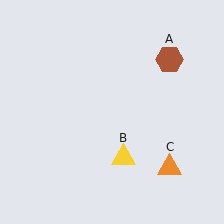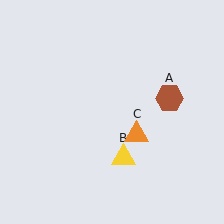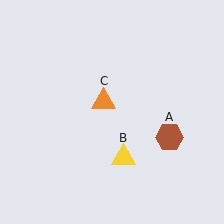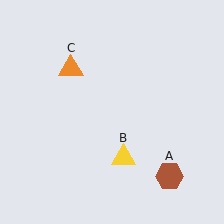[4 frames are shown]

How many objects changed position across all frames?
2 objects changed position: brown hexagon (object A), orange triangle (object C).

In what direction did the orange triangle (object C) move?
The orange triangle (object C) moved up and to the left.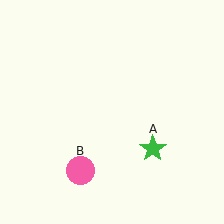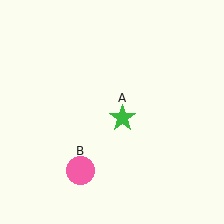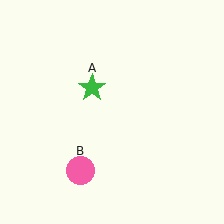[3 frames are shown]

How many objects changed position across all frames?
1 object changed position: green star (object A).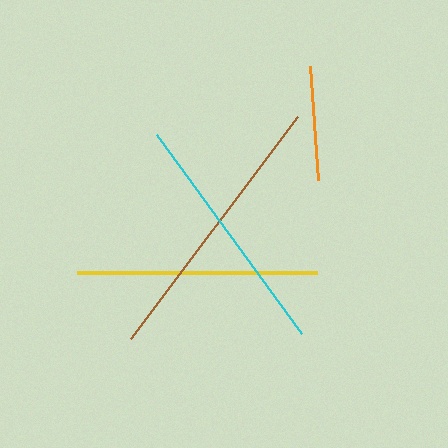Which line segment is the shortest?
The orange line is the shortest at approximately 115 pixels.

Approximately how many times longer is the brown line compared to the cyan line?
The brown line is approximately 1.1 times the length of the cyan line.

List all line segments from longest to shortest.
From longest to shortest: brown, cyan, yellow, orange.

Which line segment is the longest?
The brown line is the longest at approximately 278 pixels.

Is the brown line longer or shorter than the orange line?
The brown line is longer than the orange line.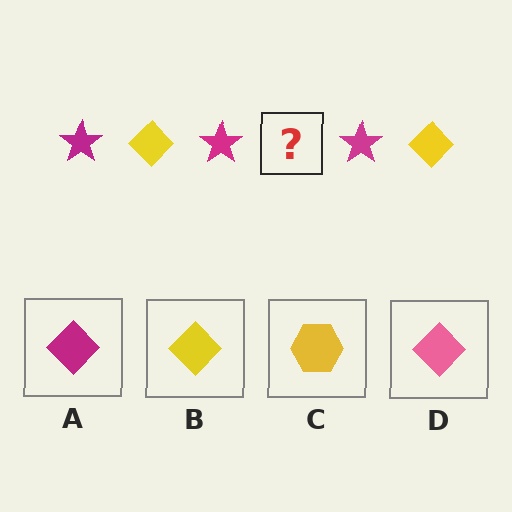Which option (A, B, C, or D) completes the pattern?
B.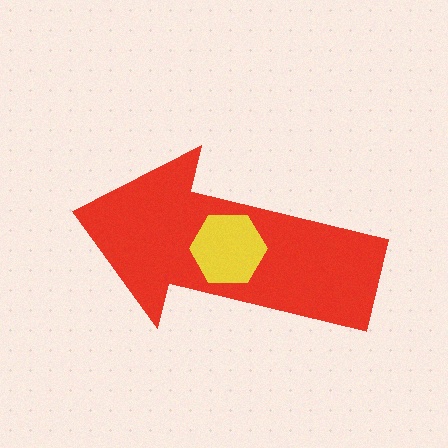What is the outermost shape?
The red arrow.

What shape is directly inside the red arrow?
The yellow hexagon.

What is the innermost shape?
The yellow hexagon.